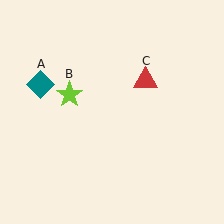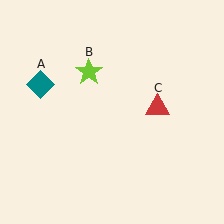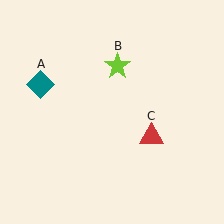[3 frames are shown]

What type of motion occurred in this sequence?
The lime star (object B), red triangle (object C) rotated clockwise around the center of the scene.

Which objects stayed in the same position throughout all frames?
Teal diamond (object A) remained stationary.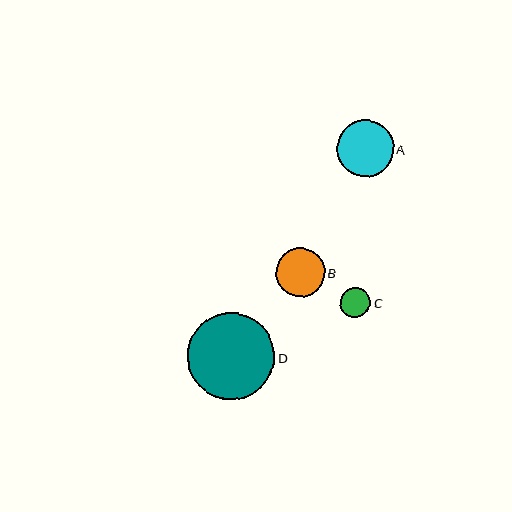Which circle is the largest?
Circle D is the largest with a size of approximately 87 pixels.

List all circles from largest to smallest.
From largest to smallest: D, A, B, C.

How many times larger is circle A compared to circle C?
Circle A is approximately 1.9 times the size of circle C.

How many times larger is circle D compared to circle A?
Circle D is approximately 1.5 times the size of circle A.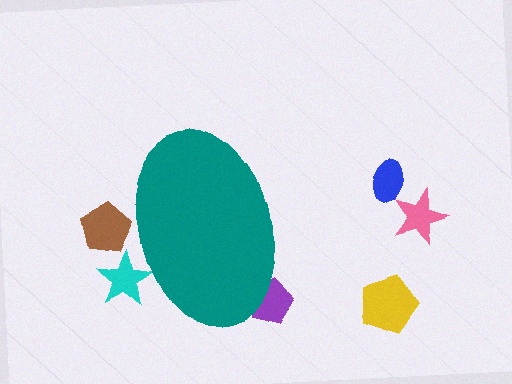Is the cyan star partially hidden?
Yes, the cyan star is partially hidden behind the teal ellipse.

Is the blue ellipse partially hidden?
No, the blue ellipse is fully visible.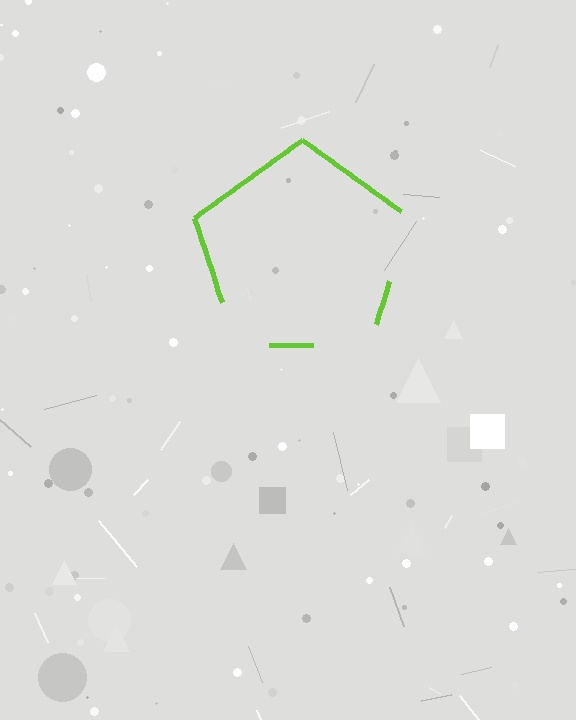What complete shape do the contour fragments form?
The contour fragments form a pentagon.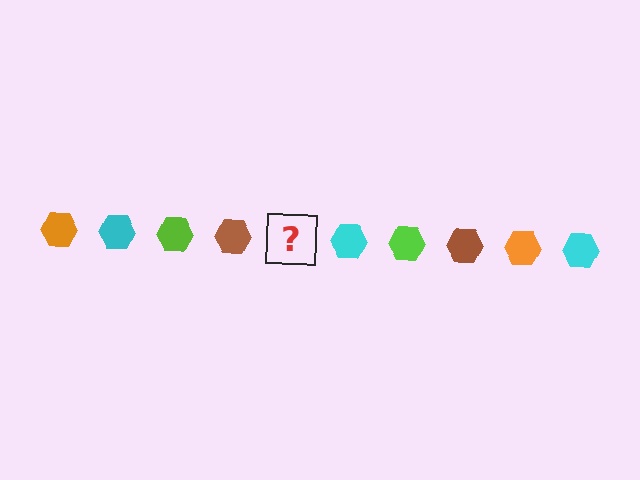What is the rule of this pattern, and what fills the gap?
The rule is that the pattern cycles through orange, cyan, lime, brown hexagons. The gap should be filled with an orange hexagon.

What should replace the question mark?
The question mark should be replaced with an orange hexagon.